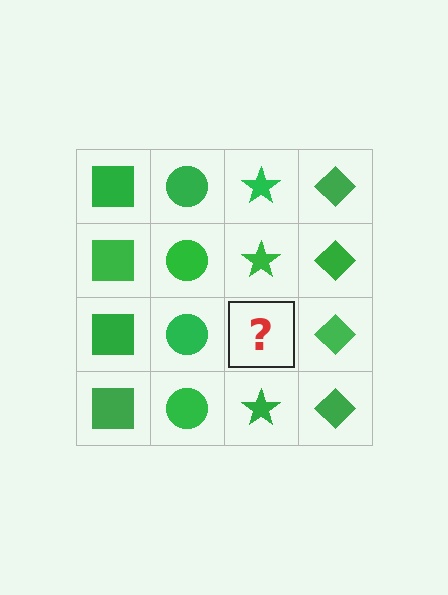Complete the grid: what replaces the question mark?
The question mark should be replaced with a green star.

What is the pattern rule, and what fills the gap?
The rule is that each column has a consistent shape. The gap should be filled with a green star.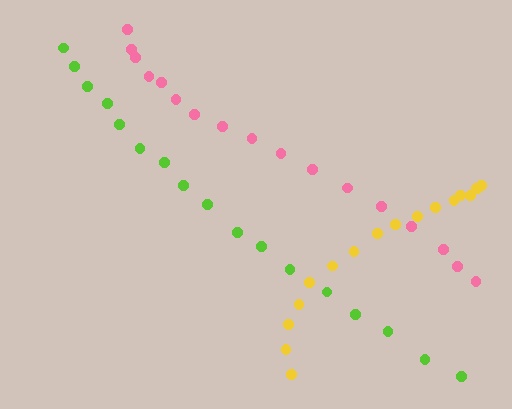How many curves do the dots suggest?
There are 3 distinct paths.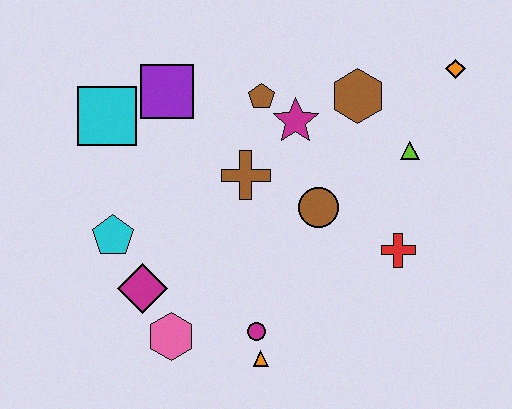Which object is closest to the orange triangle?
The magenta circle is closest to the orange triangle.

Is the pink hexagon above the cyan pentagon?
No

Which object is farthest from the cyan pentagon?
The orange diamond is farthest from the cyan pentagon.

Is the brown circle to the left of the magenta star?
No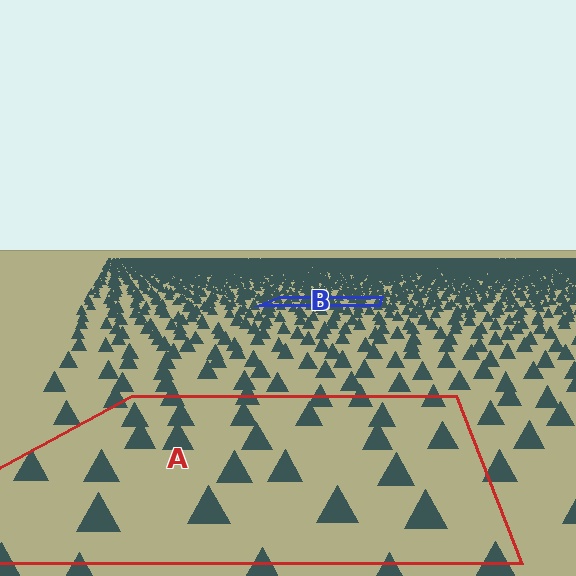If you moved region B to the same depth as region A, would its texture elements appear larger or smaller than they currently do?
They would appear larger. At a closer depth, the same texture elements are projected at a bigger on-screen size.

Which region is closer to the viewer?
Region A is closer. The texture elements there are larger and more spread out.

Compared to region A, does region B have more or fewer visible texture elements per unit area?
Region B has more texture elements per unit area — they are packed more densely because it is farther away.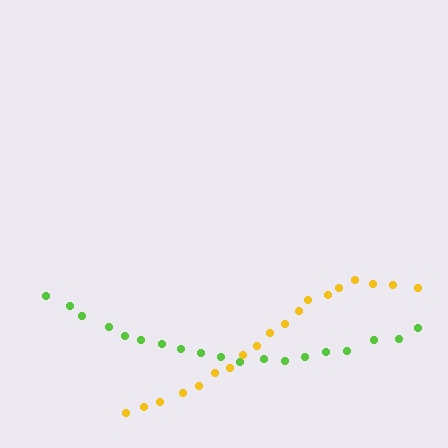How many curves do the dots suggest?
There are 2 distinct paths.